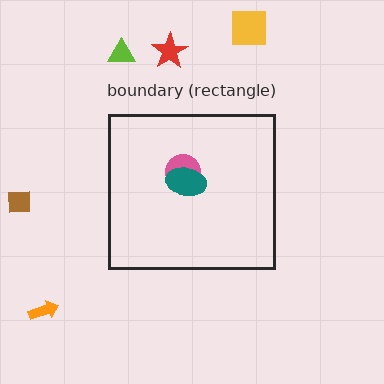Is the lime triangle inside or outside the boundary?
Outside.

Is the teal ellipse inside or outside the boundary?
Inside.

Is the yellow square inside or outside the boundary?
Outside.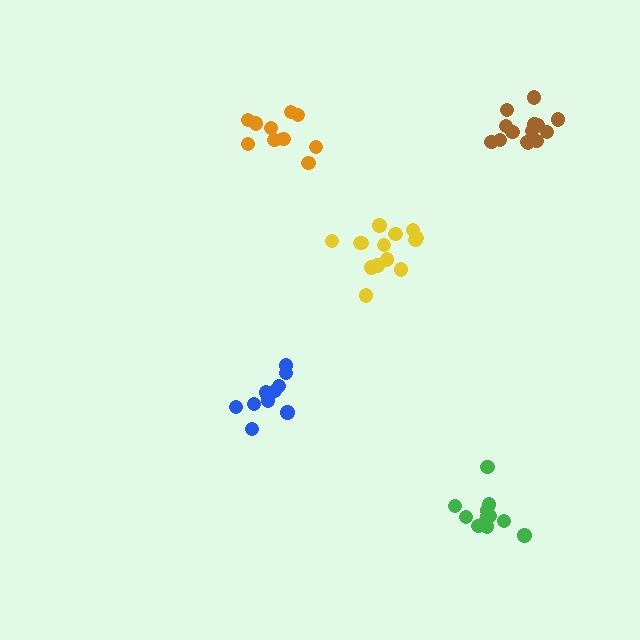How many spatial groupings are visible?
There are 5 spatial groupings.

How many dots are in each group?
Group 1: 10 dots, Group 2: 14 dots, Group 3: 12 dots, Group 4: 10 dots, Group 5: 14 dots (60 total).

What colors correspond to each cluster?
The clusters are colored: blue, yellow, green, orange, brown.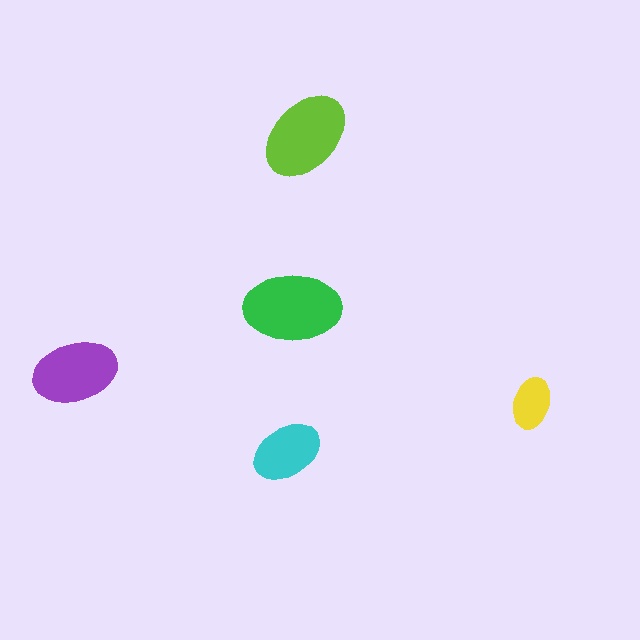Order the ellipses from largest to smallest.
the green one, the lime one, the purple one, the cyan one, the yellow one.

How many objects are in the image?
There are 5 objects in the image.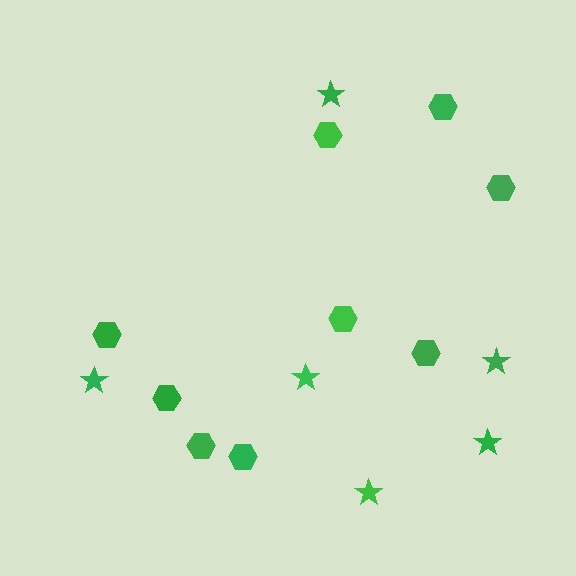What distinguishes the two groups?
There are 2 groups: one group of hexagons (9) and one group of stars (6).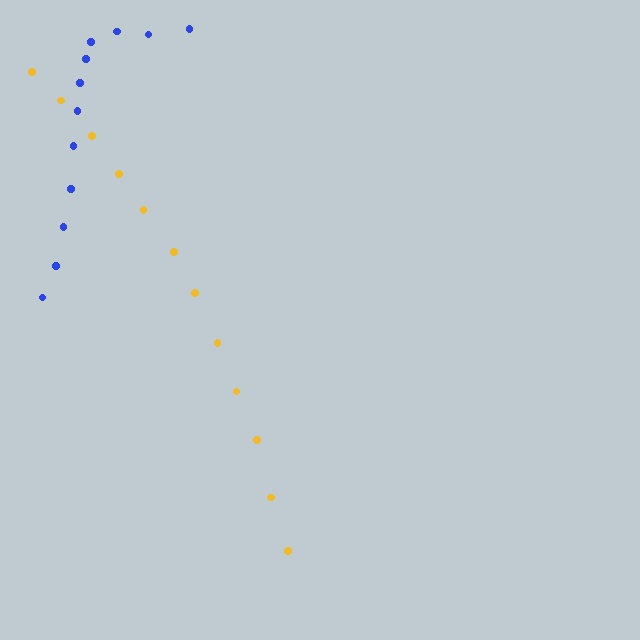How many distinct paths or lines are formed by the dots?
There are 2 distinct paths.